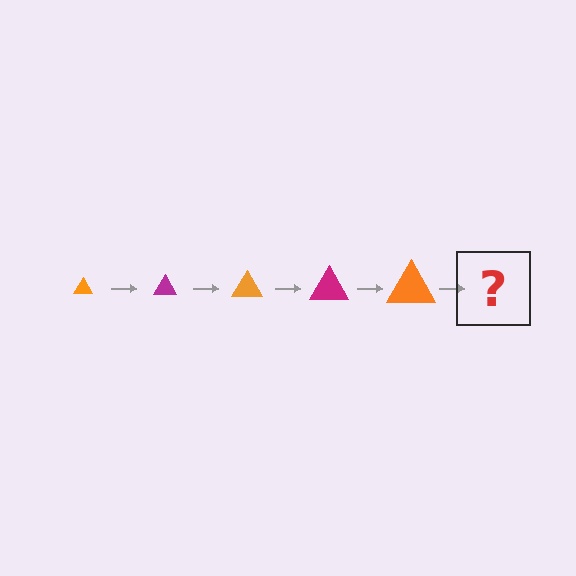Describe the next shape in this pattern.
It should be a magenta triangle, larger than the previous one.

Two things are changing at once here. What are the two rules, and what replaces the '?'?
The two rules are that the triangle grows larger each step and the color cycles through orange and magenta. The '?' should be a magenta triangle, larger than the previous one.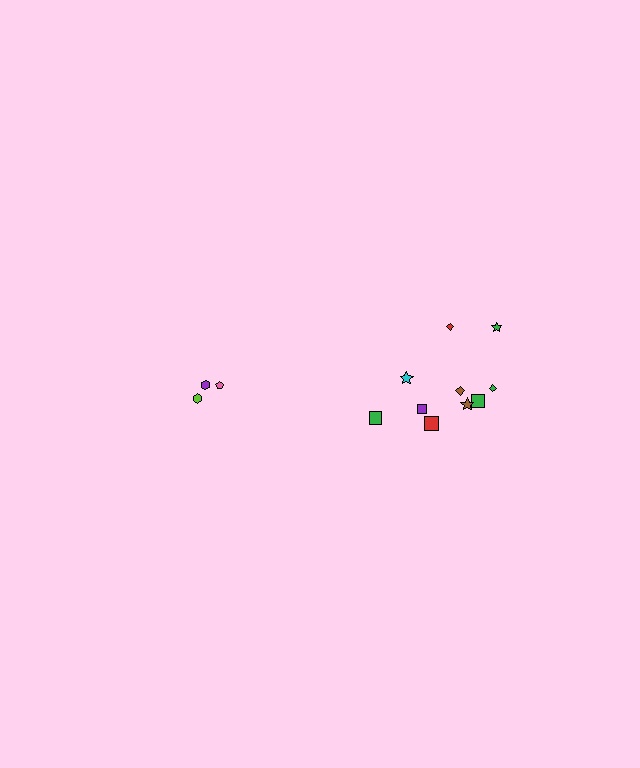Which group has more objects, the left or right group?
The right group.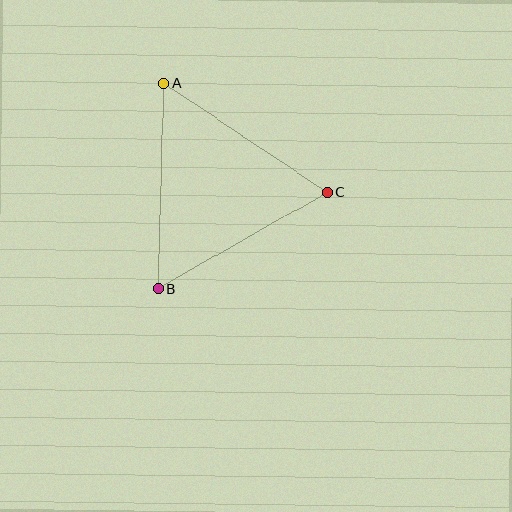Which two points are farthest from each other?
Points A and B are farthest from each other.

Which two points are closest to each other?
Points B and C are closest to each other.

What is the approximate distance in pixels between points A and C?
The distance between A and C is approximately 197 pixels.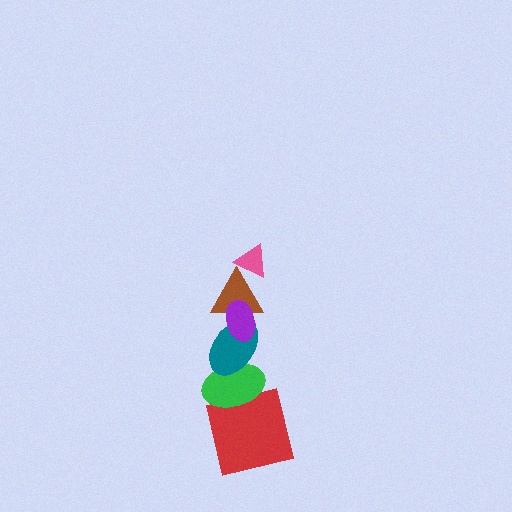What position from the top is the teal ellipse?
The teal ellipse is 4th from the top.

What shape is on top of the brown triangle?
The purple ellipse is on top of the brown triangle.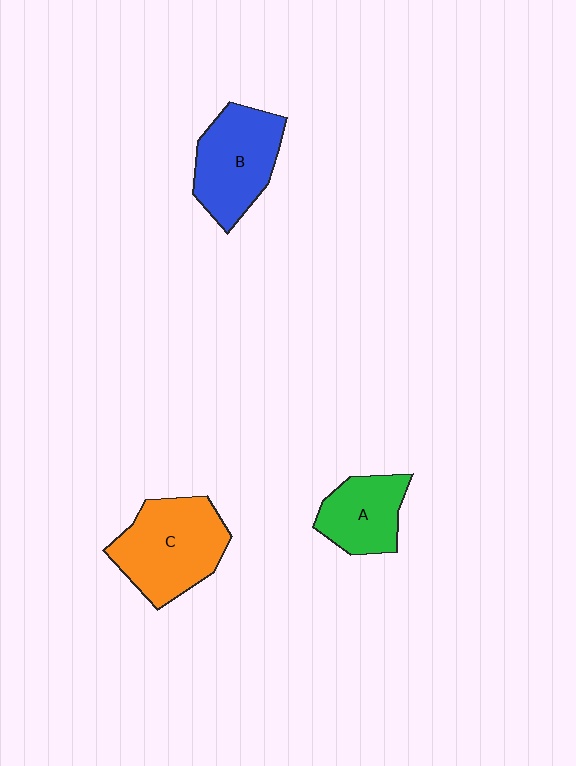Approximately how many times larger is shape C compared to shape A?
Approximately 1.6 times.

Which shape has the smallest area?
Shape A (green).